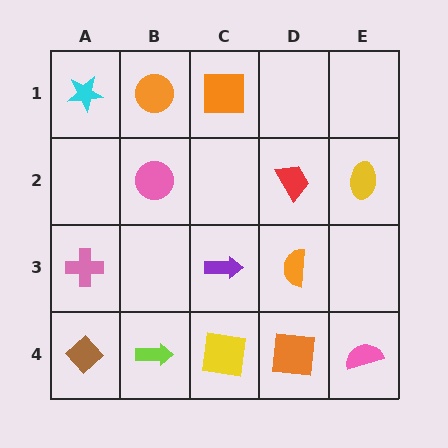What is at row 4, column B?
A lime arrow.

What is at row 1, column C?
An orange square.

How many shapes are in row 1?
3 shapes.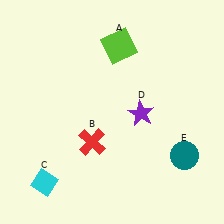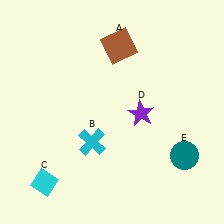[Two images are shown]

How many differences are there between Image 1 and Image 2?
There are 2 differences between the two images.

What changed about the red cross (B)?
In Image 1, B is red. In Image 2, it changed to cyan.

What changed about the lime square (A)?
In Image 1, A is lime. In Image 2, it changed to brown.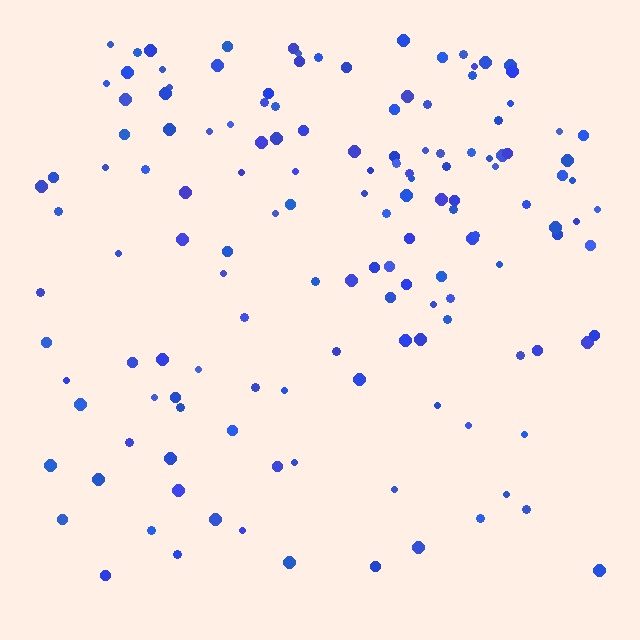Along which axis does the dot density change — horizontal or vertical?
Vertical.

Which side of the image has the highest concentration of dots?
The top.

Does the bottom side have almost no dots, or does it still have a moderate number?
Still a moderate number, just noticeably fewer than the top.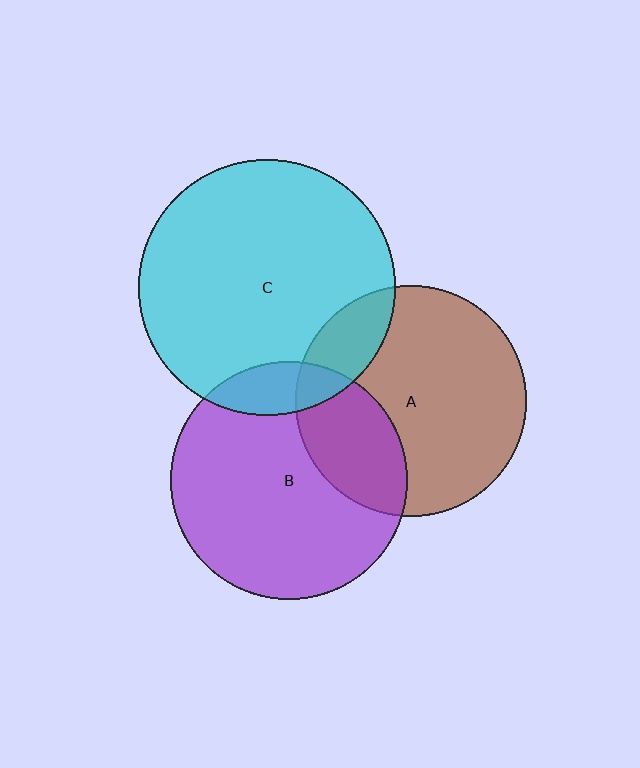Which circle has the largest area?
Circle C (cyan).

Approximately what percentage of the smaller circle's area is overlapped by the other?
Approximately 25%.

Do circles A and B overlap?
Yes.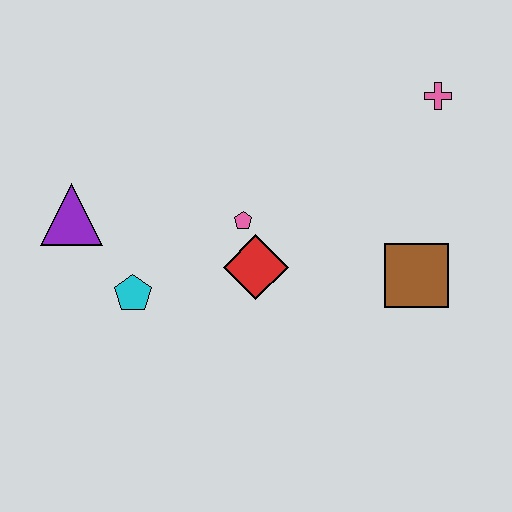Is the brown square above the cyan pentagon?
Yes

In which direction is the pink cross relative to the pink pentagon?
The pink cross is to the right of the pink pentagon.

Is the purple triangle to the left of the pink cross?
Yes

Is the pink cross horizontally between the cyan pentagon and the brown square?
No